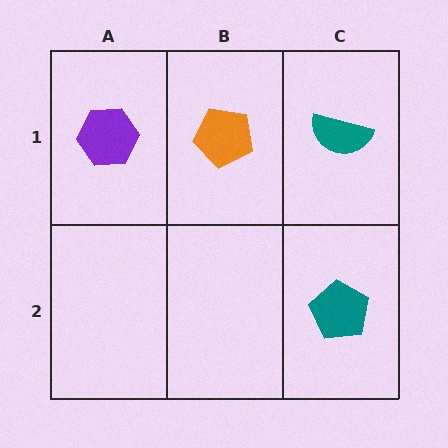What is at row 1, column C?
A teal semicircle.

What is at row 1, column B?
An orange pentagon.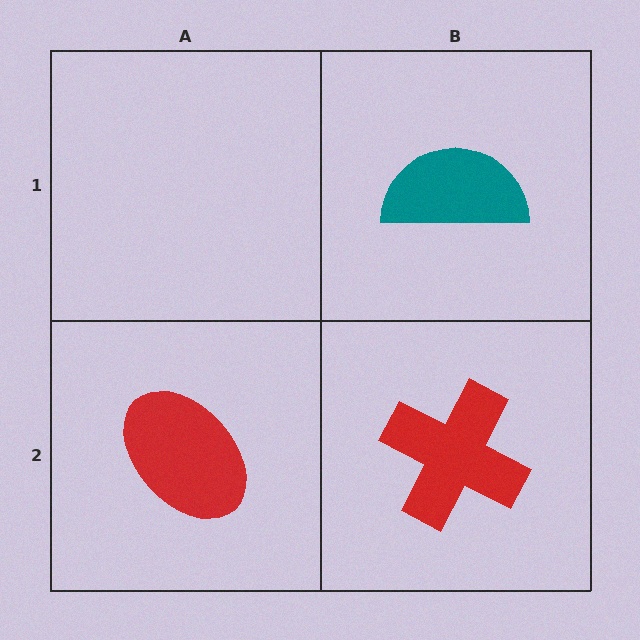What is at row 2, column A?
A red ellipse.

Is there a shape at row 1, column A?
No, that cell is empty.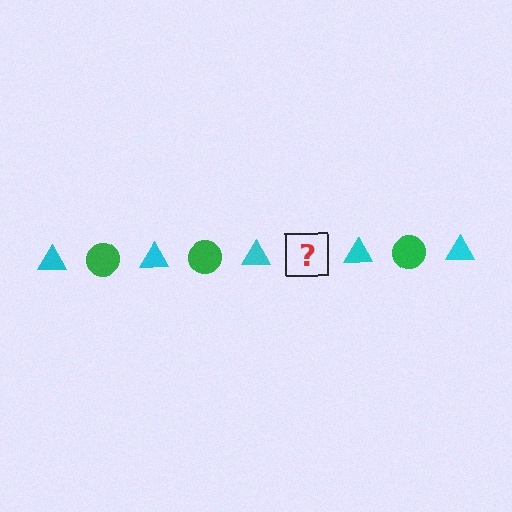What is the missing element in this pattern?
The missing element is a green circle.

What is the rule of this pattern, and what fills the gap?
The rule is that the pattern alternates between cyan triangle and green circle. The gap should be filled with a green circle.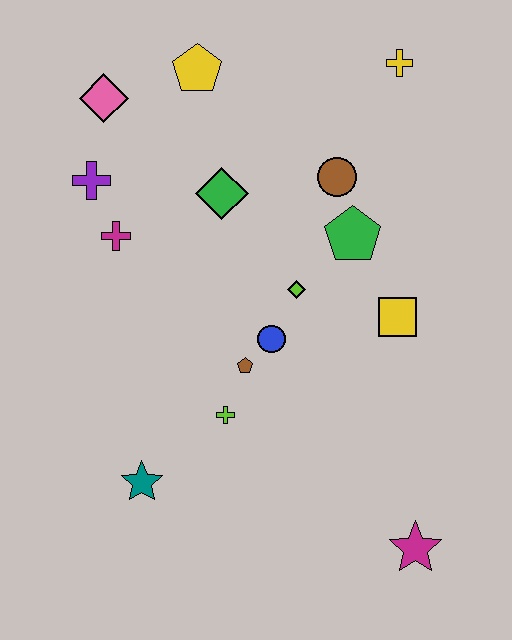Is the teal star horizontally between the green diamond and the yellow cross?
No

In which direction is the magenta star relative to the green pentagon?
The magenta star is below the green pentagon.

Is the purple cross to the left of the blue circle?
Yes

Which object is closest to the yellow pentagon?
The pink diamond is closest to the yellow pentagon.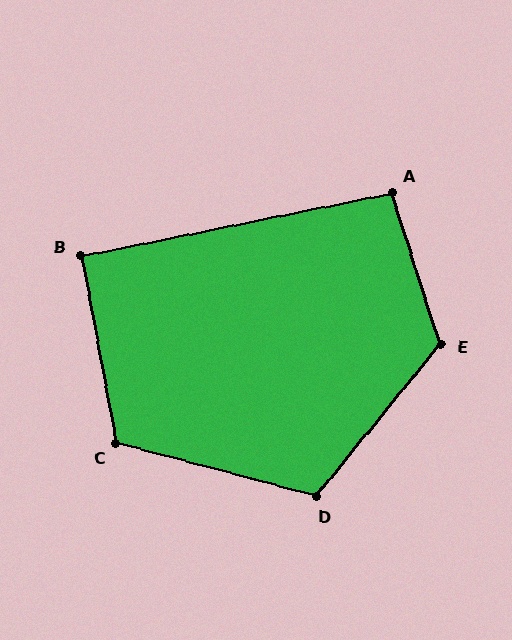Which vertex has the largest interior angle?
E, at approximately 123 degrees.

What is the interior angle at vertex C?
Approximately 115 degrees (obtuse).